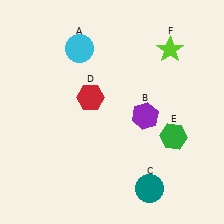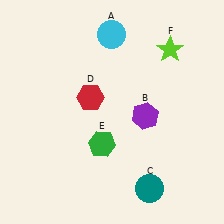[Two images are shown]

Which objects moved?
The objects that moved are: the cyan circle (A), the green hexagon (E).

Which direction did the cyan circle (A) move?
The cyan circle (A) moved right.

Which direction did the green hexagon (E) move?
The green hexagon (E) moved left.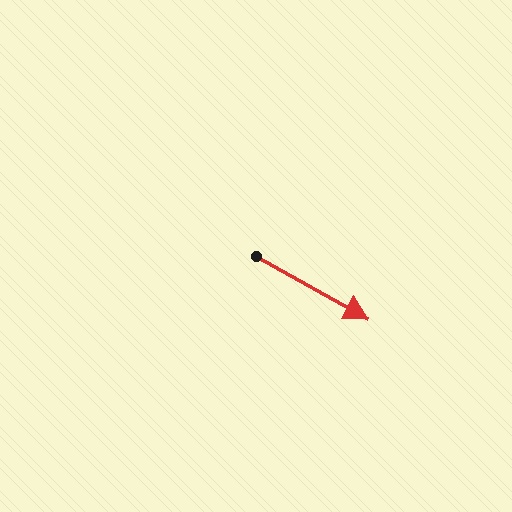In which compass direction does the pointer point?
Southeast.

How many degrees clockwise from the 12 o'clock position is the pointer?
Approximately 119 degrees.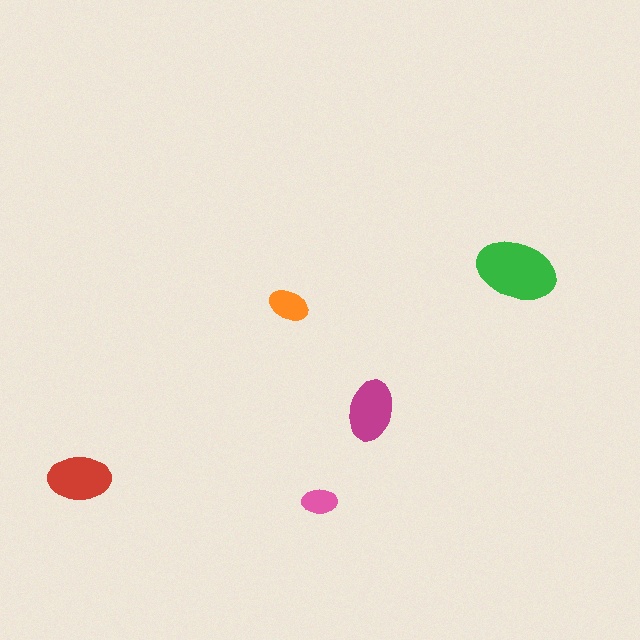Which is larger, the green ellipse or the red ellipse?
The green one.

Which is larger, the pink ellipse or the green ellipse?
The green one.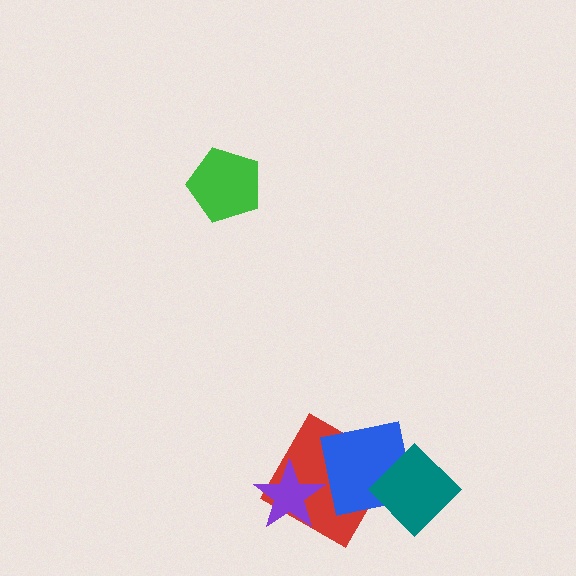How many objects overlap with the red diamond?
2 objects overlap with the red diamond.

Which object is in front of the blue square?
The teal diamond is in front of the blue square.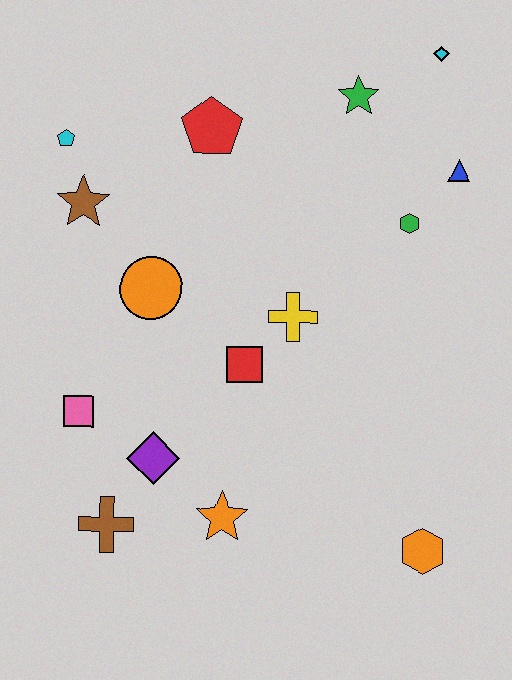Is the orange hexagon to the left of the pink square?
No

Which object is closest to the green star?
The cyan diamond is closest to the green star.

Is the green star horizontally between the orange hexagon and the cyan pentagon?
Yes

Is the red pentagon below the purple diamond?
No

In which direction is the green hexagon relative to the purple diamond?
The green hexagon is to the right of the purple diamond.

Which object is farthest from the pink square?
The cyan diamond is farthest from the pink square.